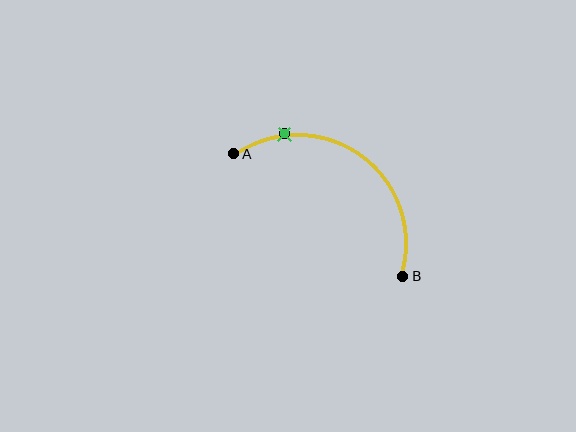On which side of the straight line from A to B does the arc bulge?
The arc bulges above and to the right of the straight line connecting A and B.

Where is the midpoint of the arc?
The arc midpoint is the point on the curve farthest from the straight line joining A and B. It sits above and to the right of that line.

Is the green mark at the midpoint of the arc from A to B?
No. The green mark lies on the arc but is closer to endpoint A. The arc midpoint would be at the point on the curve equidistant along the arc from both A and B.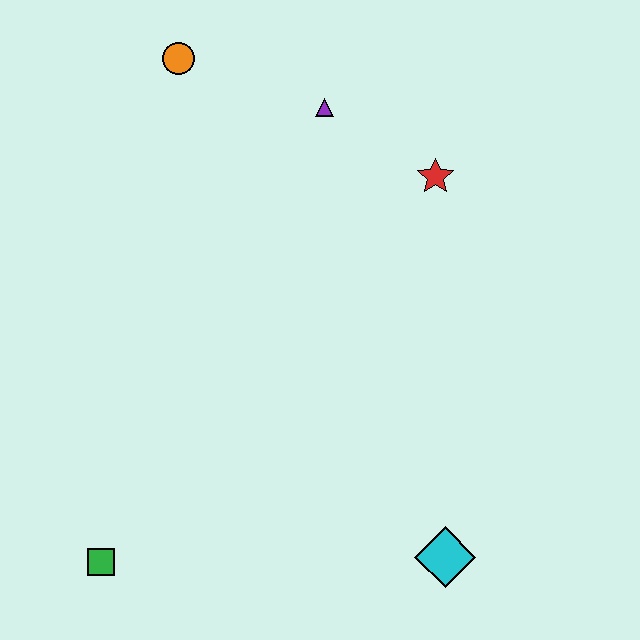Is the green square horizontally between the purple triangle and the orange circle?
No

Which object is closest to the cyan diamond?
The green square is closest to the cyan diamond.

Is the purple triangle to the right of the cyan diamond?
No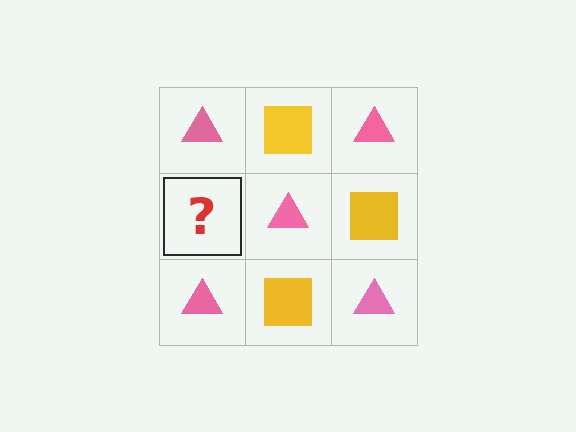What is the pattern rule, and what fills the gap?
The rule is that it alternates pink triangle and yellow square in a checkerboard pattern. The gap should be filled with a yellow square.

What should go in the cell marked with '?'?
The missing cell should contain a yellow square.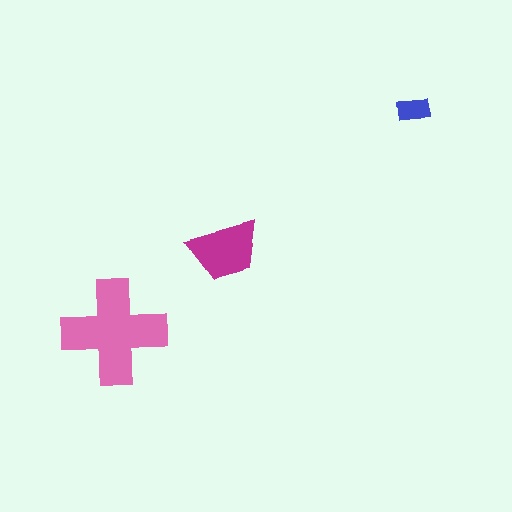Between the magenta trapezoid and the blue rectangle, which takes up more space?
The magenta trapezoid.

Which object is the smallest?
The blue rectangle.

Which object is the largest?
The pink cross.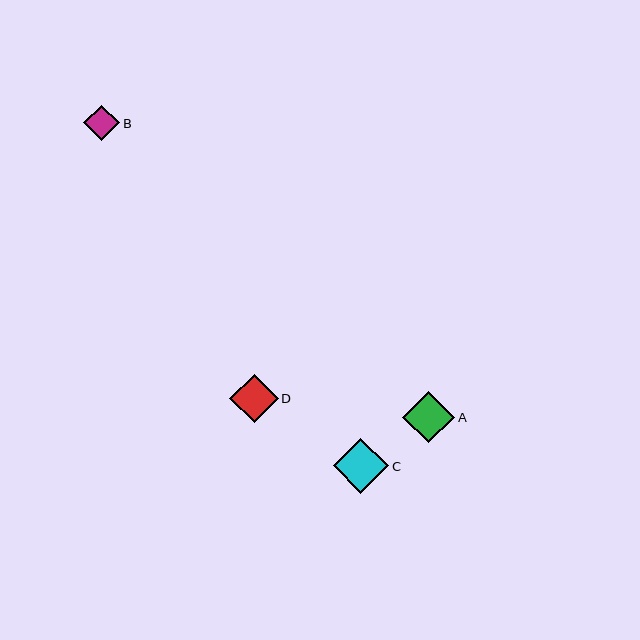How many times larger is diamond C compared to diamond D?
Diamond C is approximately 1.1 times the size of diamond D.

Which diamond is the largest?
Diamond C is the largest with a size of approximately 55 pixels.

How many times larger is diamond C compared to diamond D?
Diamond C is approximately 1.1 times the size of diamond D.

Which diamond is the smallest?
Diamond B is the smallest with a size of approximately 36 pixels.